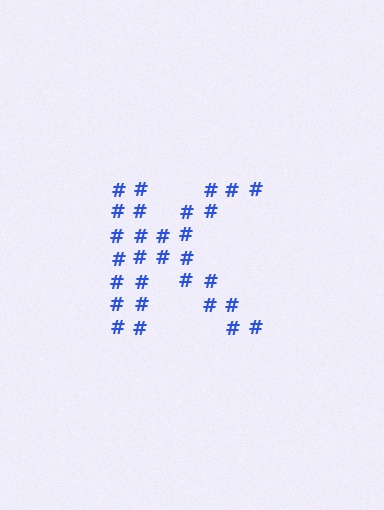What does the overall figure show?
The overall figure shows the letter K.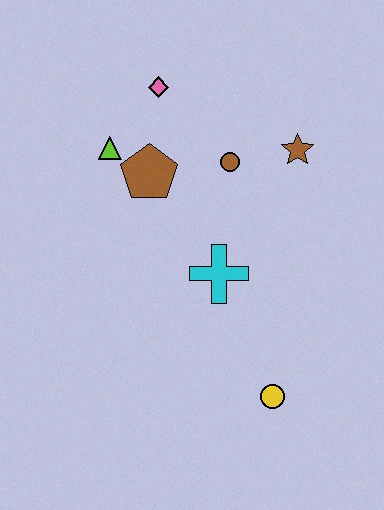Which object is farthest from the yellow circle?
The pink diamond is farthest from the yellow circle.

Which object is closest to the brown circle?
The brown star is closest to the brown circle.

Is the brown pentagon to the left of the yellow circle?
Yes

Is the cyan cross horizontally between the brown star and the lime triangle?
Yes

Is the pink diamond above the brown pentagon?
Yes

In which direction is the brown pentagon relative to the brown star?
The brown pentagon is to the left of the brown star.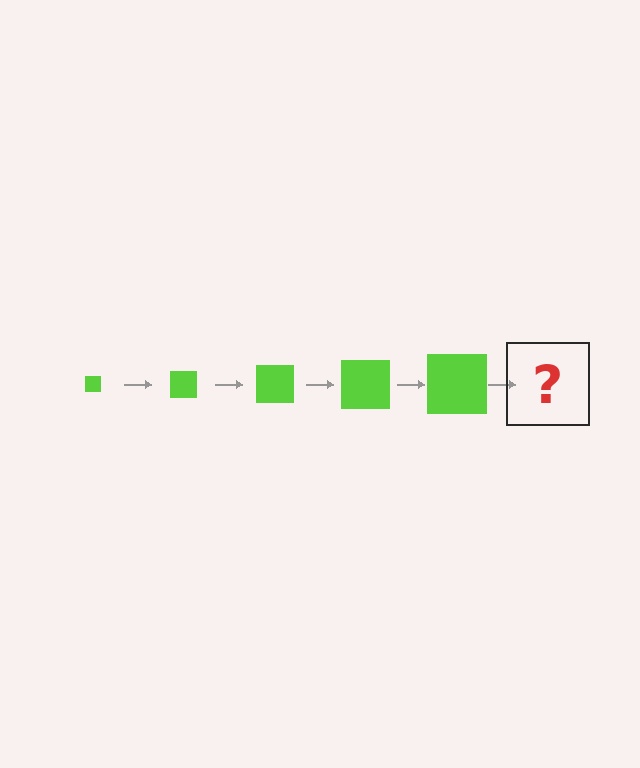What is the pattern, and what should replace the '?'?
The pattern is that the square gets progressively larger each step. The '?' should be a lime square, larger than the previous one.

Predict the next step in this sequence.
The next step is a lime square, larger than the previous one.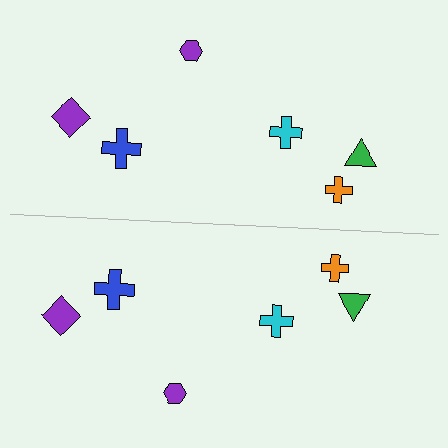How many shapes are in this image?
There are 12 shapes in this image.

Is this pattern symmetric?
Yes, this pattern has bilateral (reflection) symmetry.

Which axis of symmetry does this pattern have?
The pattern has a horizontal axis of symmetry running through the center of the image.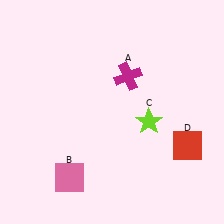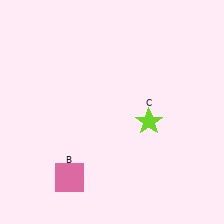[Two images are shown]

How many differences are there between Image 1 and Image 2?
There are 2 differences between the two images.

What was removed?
The magenta cross (A), the red square (D) were removed in Image 2.